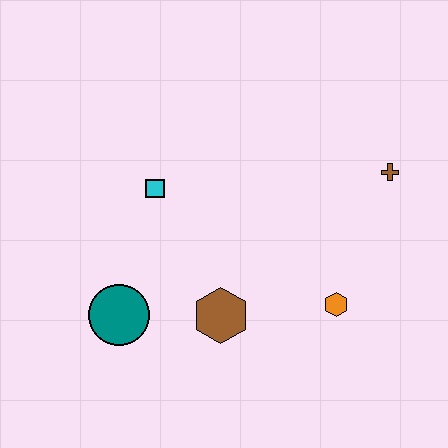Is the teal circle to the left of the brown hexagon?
Yes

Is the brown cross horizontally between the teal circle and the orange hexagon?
No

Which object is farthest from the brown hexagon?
The brown cross is farthest from the brown hexagon.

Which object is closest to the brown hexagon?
The teal circle is closest to the brown hexagon.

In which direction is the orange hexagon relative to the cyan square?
The orange hexagon is to the right of the cyan square.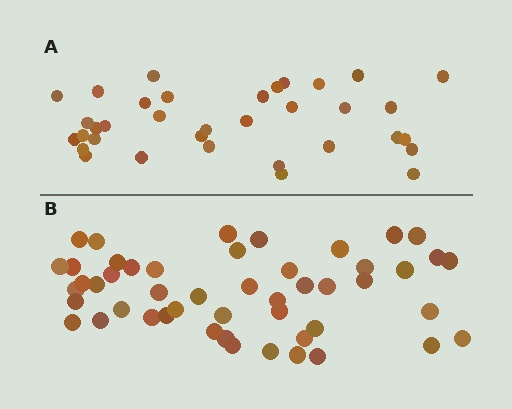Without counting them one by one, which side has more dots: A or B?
Region B (the bottom region) has more dots.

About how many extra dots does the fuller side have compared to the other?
Region B has approximately 15 more dots than region A.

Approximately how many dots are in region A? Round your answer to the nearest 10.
About 40 dots. (The exact count is 35, which rounds to 40.)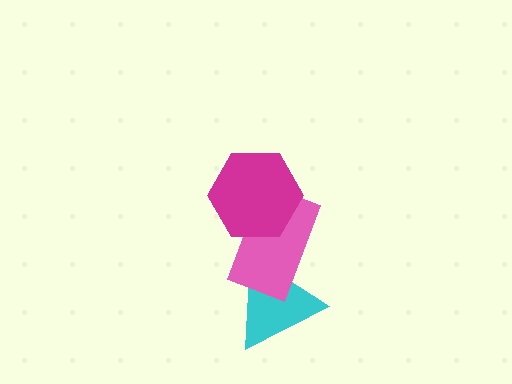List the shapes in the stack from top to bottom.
From top to bottom: the magenta hexagon, the pink rectangle, the cyan triangle.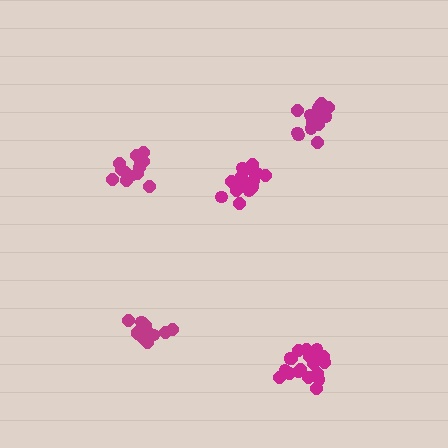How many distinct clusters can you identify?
There are 5 distinct clusters.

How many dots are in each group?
Group 1: 13 dots, Group 2: 15 dots, Group 3: 19 dots, Group 4: 19 dots, Group 5: 13 dots (79 total).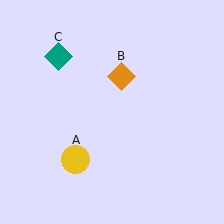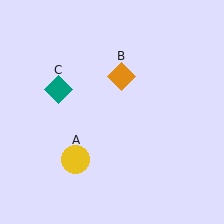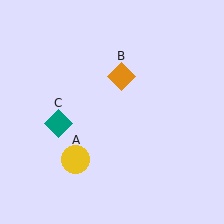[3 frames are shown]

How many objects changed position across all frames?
1 object changed position: teal diamond (object C).